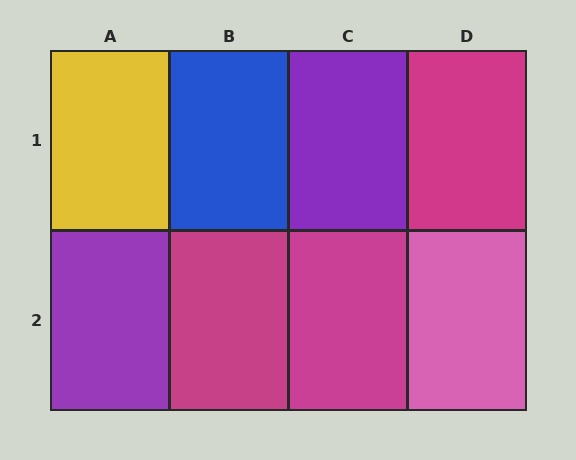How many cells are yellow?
1 cell is yellow.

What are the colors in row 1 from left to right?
Yellow, blue, purple, magenta.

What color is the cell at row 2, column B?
Magenta.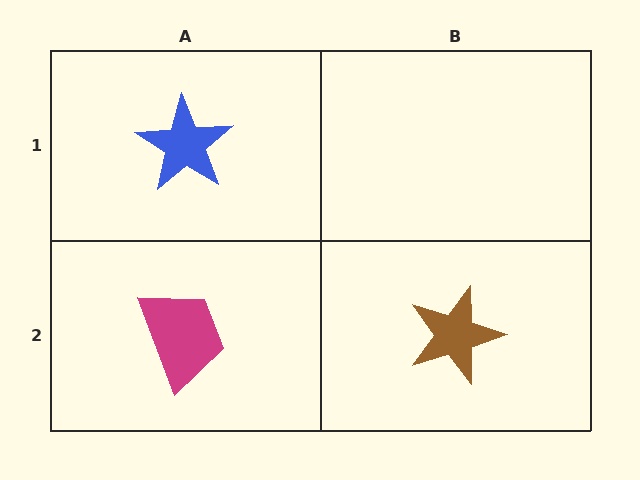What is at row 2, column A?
A magenta trapezoid.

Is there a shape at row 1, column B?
No, that cell is empty.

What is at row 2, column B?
A brown star.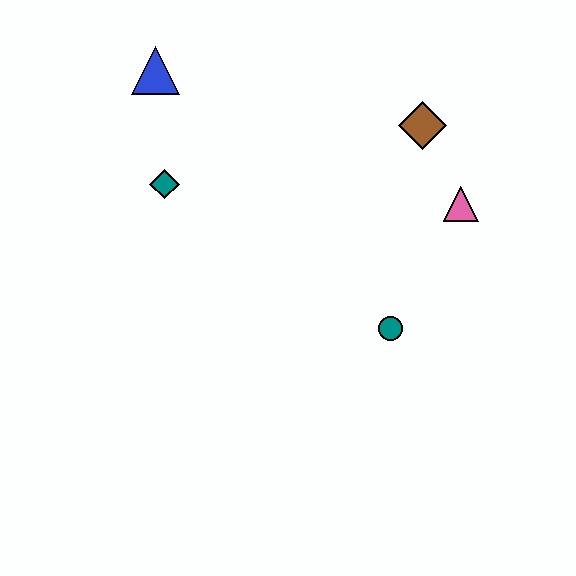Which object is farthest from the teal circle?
The blue triangle is farthest from the teal circle.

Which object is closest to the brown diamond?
The pink triangle is closest to the brown diamond.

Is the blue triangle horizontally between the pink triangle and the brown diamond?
No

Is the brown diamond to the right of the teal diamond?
Yes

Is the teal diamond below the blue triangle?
Yes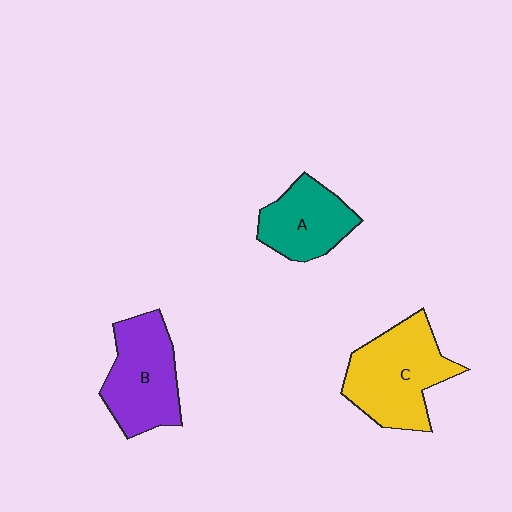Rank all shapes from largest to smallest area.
From largest to smallest: C (yellow), B (purple), A (teal).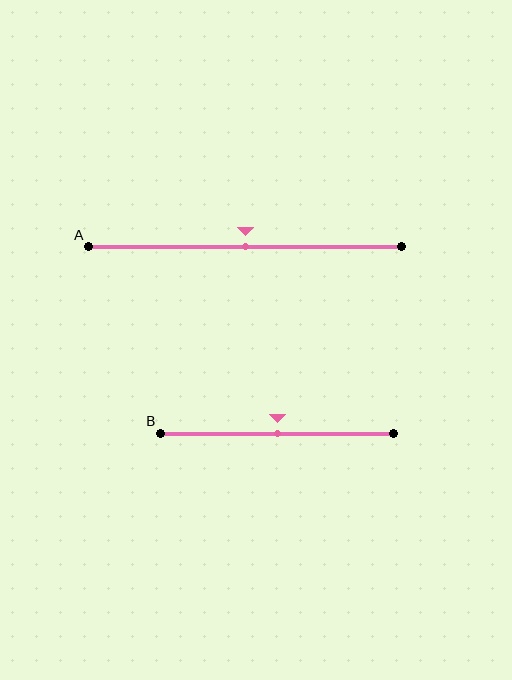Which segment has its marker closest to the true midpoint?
Segment A has its marker closest to the true midpoint.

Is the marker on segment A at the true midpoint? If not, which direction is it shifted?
Yes, the marker on segment A is at the true midpoint.